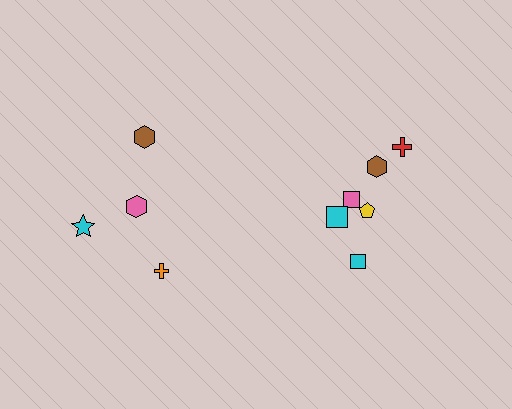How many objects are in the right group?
There are 6 objects.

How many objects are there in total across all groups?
There are 10 objects.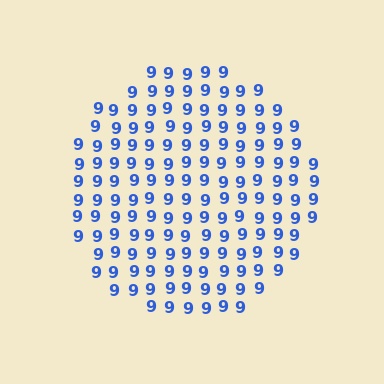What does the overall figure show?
The overall figure shows a circle.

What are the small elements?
The small elements are digit 9's.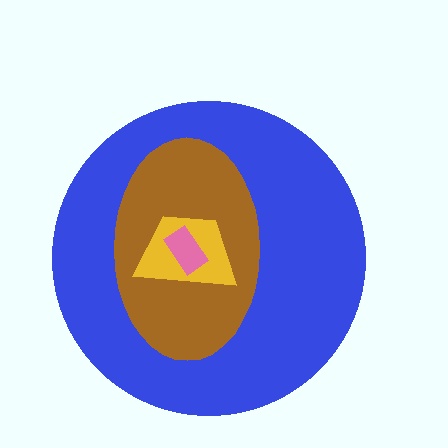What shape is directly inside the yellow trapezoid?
The pink rectangle.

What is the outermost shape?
The blue circle.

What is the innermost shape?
The pink rectangle.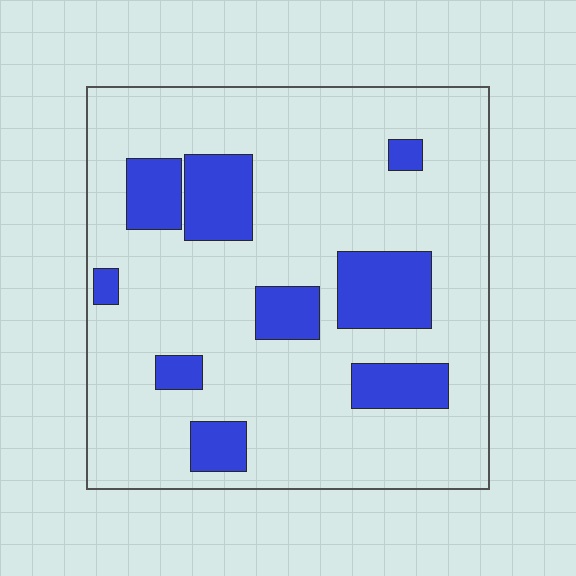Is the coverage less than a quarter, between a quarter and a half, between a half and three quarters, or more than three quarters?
Less than a quarter.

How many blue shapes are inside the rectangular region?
9.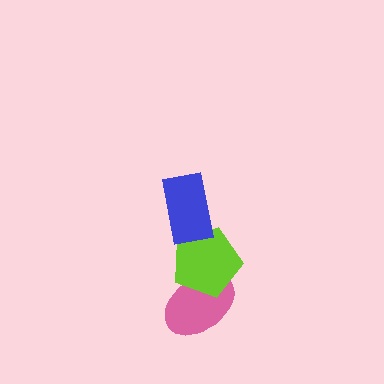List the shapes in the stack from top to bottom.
From top to bottom: the blue rectangle, the lime pentagon, the pink ellipse.